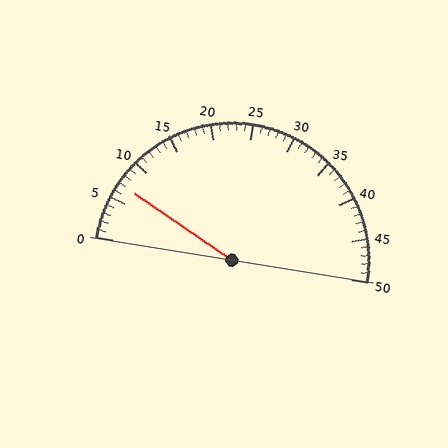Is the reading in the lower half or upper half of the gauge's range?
The reading is in the lower half of the range (0 to 50).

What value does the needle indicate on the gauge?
The needle indicates approximately 7.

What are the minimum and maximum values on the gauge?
The gauge ranges from 0 to 50.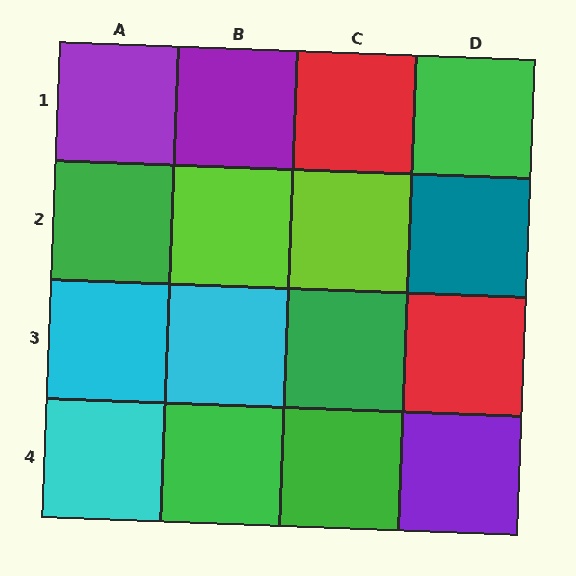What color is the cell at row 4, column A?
Cyan.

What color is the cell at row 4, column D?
Purple.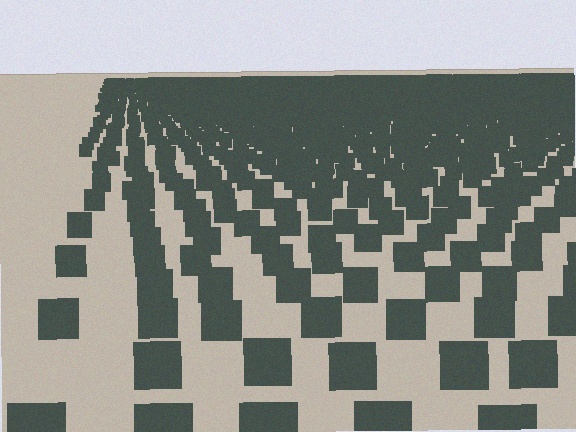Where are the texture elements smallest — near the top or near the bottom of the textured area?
Near the top.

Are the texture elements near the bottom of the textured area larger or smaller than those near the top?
Larger. Near the bottom, elements are closer to the viewer and appear at a bigger on-screen size.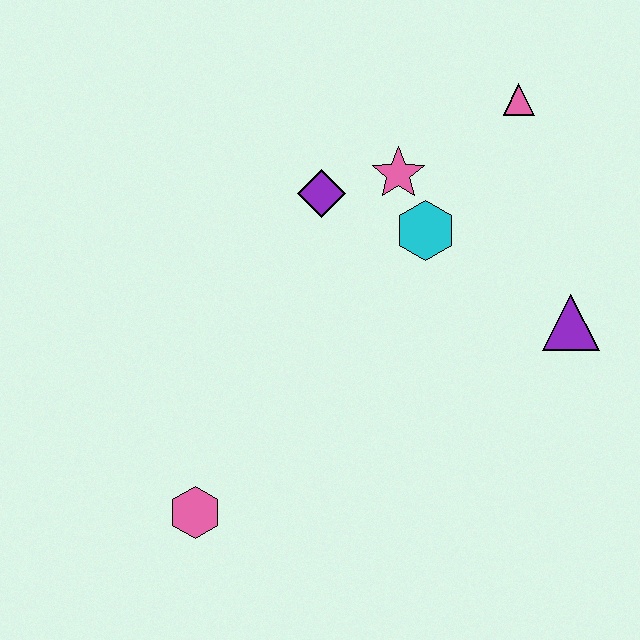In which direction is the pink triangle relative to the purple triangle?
The pink triangle is above the purple triangle.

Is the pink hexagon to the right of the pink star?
No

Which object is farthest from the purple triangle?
The pink hexagon is farthest from the purple triangle.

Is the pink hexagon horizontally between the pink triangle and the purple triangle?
No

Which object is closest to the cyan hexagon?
The pink star is closest to the cyan hexagon.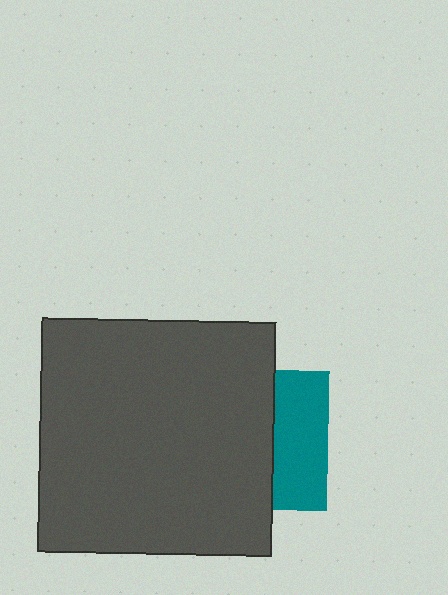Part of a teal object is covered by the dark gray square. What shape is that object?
It is a square.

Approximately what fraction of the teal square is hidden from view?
Roughly 62% of the teal square is hidden behind the dark gray square.